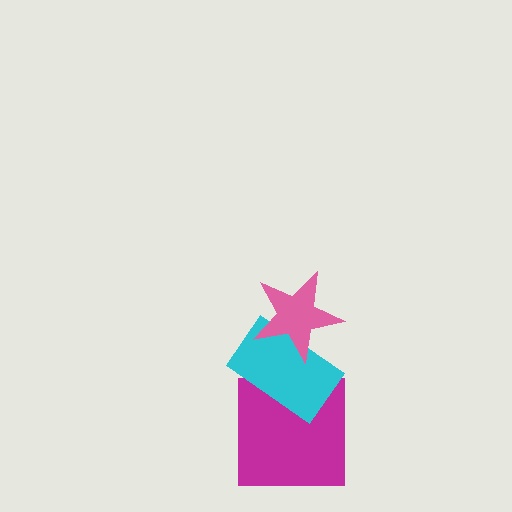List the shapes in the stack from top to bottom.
From top to bottom: the pink star, the cyan rectangle, the magenta square.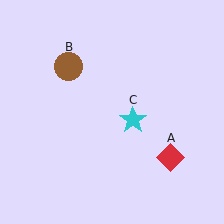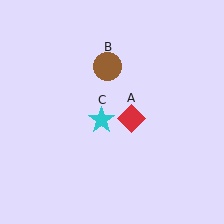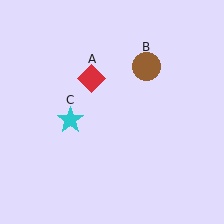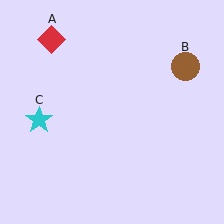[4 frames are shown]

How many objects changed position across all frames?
3 objects changed position: red diamond (object A), brown circle (object B), cyan star (object C).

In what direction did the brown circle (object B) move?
The brown circle (object B) moved right.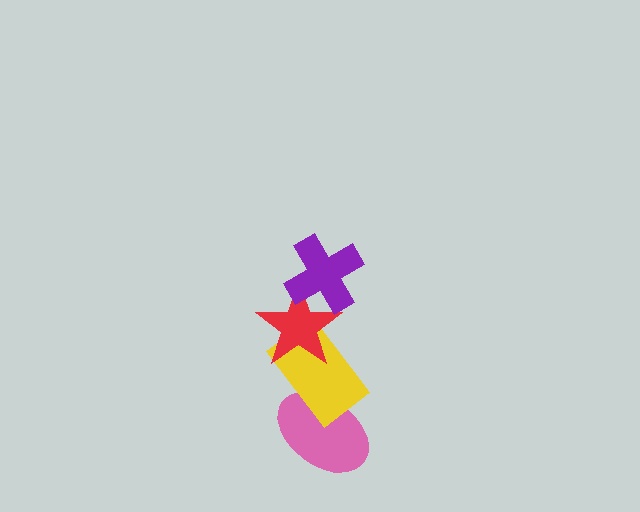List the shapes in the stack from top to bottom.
From top to bottom: the purple cross, the red star, the yellow rectangle, the pink ellipse.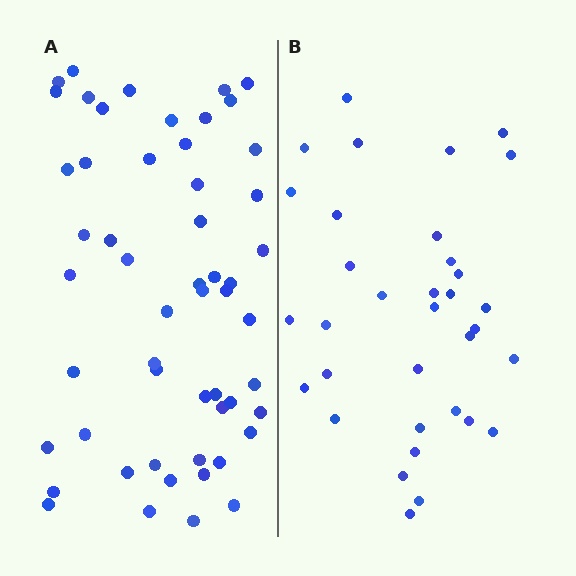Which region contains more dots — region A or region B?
Region A (the left region) has more dots.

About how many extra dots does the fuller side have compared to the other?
Region A has approximately 20 more dots than region B.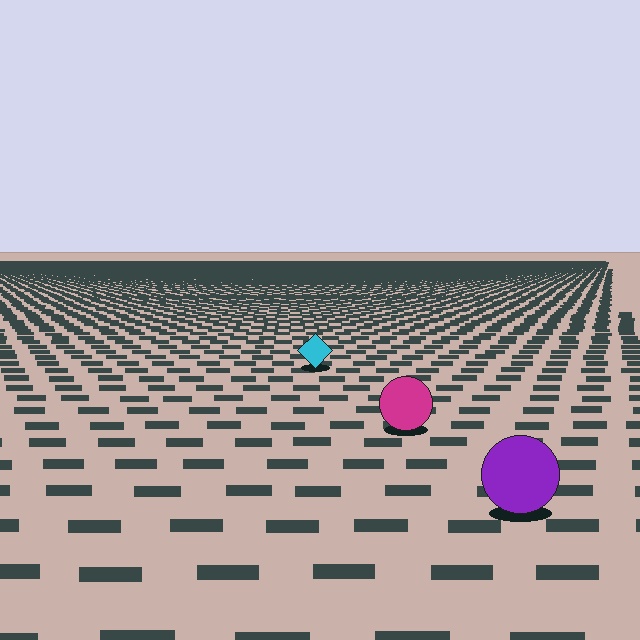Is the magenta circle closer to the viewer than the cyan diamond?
Yes. The magenta circle is closer — you can tell from the texture gradient: the ground texture is coarser near it.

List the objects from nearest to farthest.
From nearest to farthest: the purple circle, the magenta circle, the cyan diamond.